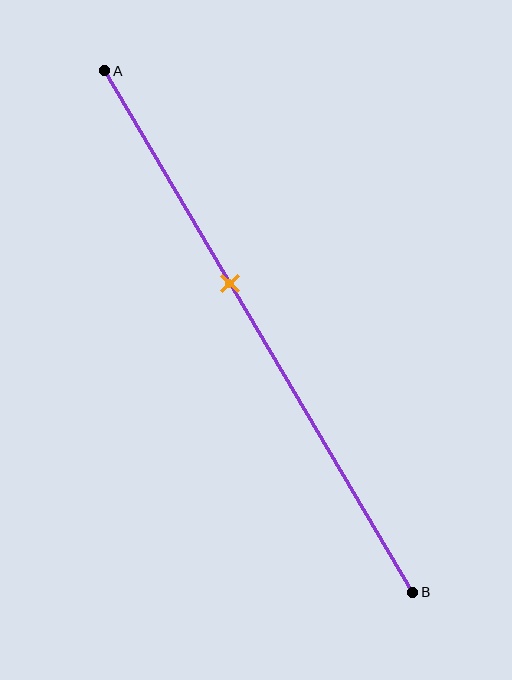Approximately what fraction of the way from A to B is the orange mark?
The orange mark is approximately 40% of the way from A to B.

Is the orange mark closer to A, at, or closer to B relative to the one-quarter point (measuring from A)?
The orange mark is closer to point B than the one-quarter point of segment AB.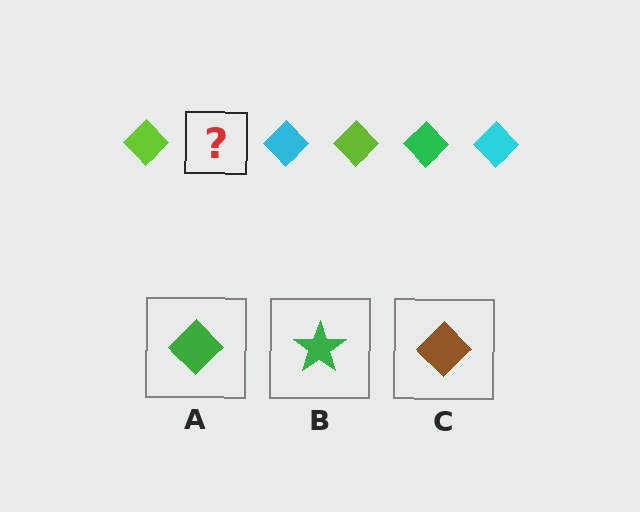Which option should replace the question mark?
Option A.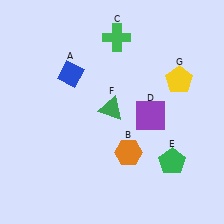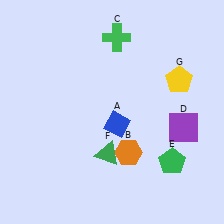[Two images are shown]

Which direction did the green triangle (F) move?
The green triangle (F) moved down.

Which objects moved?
The objects that moved are: the blue diamond (A), the purple square (D), the green triangle (F).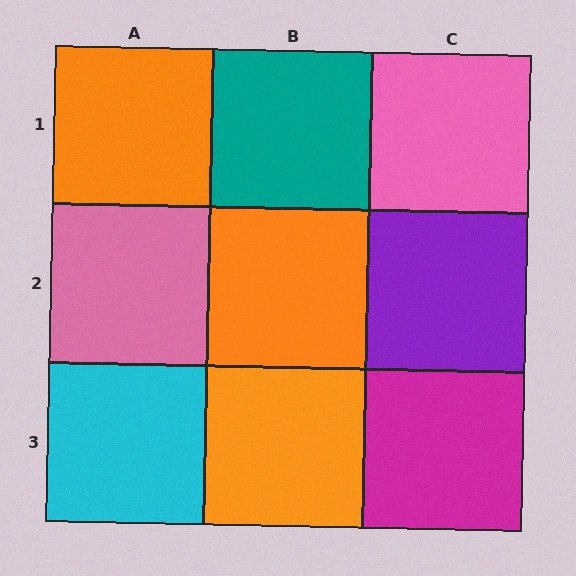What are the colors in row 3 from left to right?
Cyan, orange, magenta.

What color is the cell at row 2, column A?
Pink.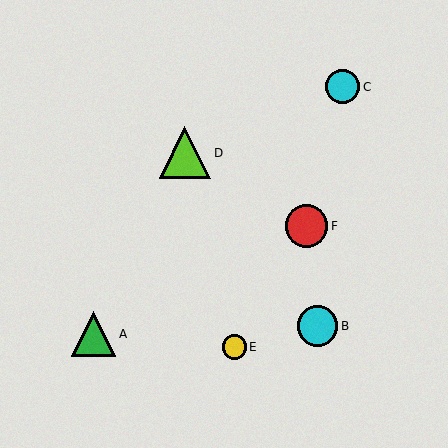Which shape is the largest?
The lime triangle (labeled D) is the largest.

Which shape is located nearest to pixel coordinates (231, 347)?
The yellow circle (labeled E) at (234, 347) is nearest to that location.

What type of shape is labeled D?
Shape D is a lime triangle.